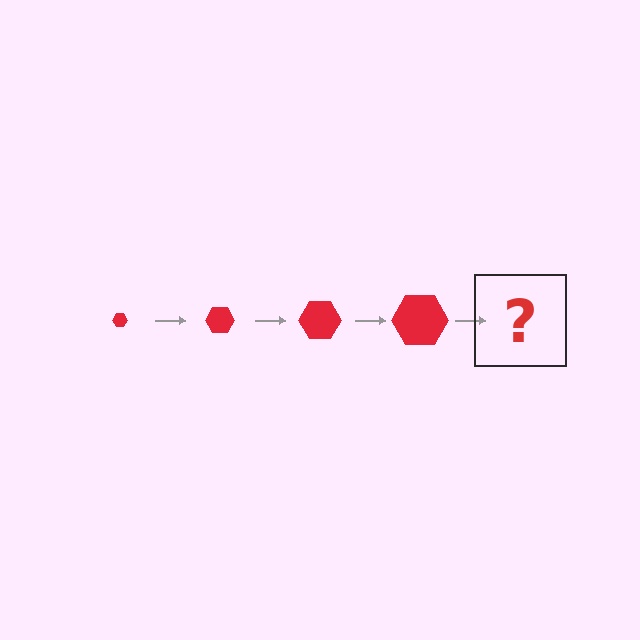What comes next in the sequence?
The next element should be a red hexagon, larger than the previous one.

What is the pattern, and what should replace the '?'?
The pattern is that the hexagon gets progressively larger each step. The '?' should be a red hexagon, larger than the previous one.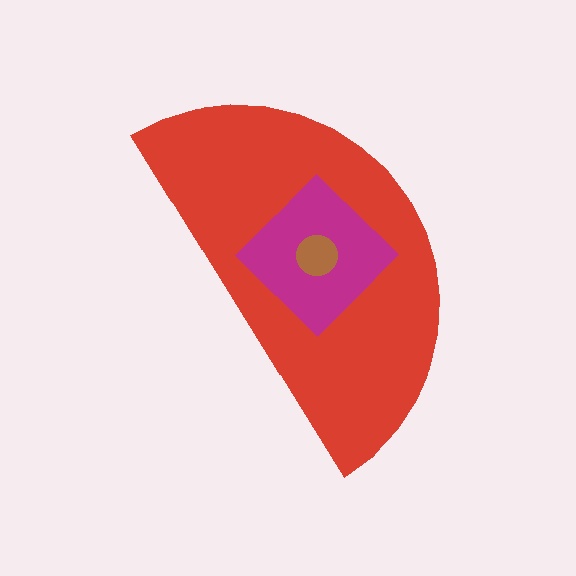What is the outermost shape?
The red semicircle.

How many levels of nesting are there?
3.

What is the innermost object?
The brown circle.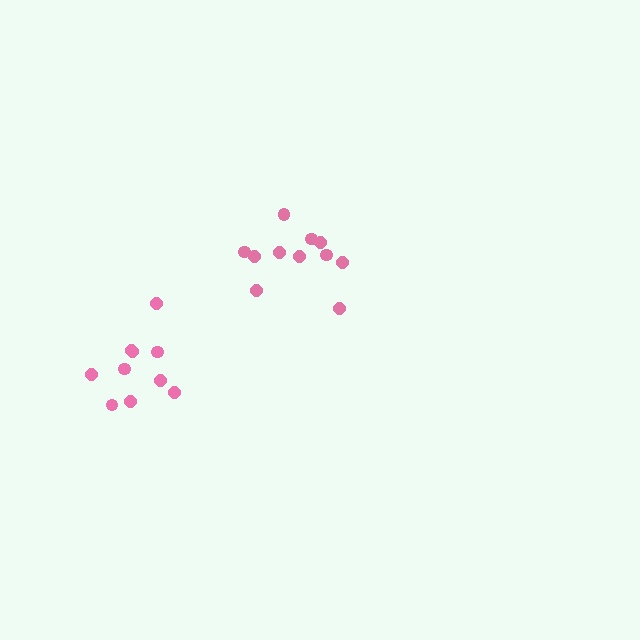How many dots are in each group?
Group 1: 10 dots, Group 2: 11 dots (21 total).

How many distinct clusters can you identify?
There are 2 distinct clusters.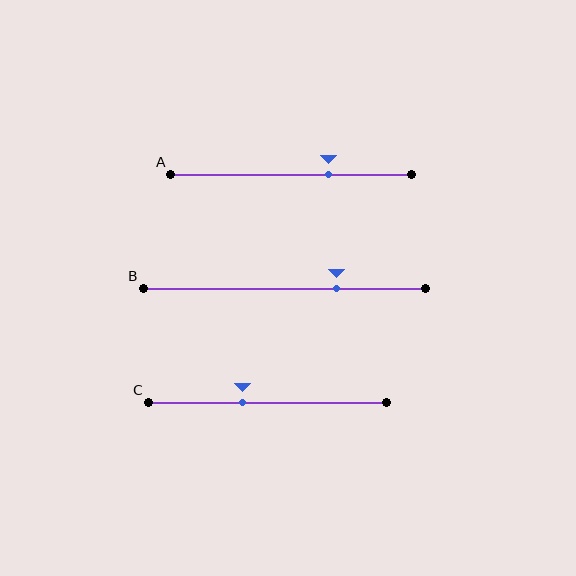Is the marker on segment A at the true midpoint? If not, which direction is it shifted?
No, the marker on segment A is shifted to the right by about 16% of the segment length.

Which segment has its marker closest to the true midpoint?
Segment C has its marker closest to the true midpoint.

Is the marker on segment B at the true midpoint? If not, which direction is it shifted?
No, the marker on segment B is shifted to the right by about 19% of the segment length.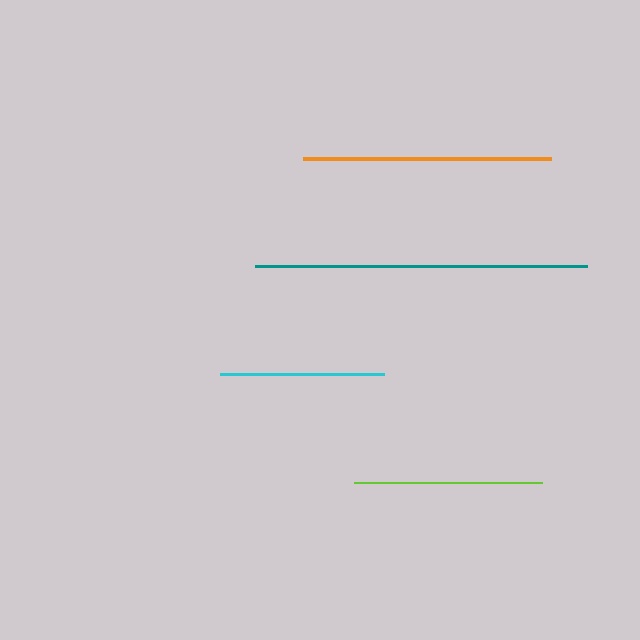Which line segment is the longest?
The teal line is the longest at approximately 332 pixels.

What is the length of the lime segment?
The lime segment is approximately 188 pixels long.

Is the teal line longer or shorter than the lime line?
The teal line is longer than the lime line.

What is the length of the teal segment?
The teal segment is approximately 332 pixels long.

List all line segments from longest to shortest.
From longest to shortest: teal, orange, lime, cyan.